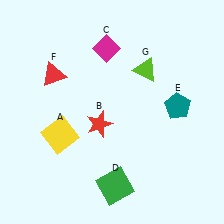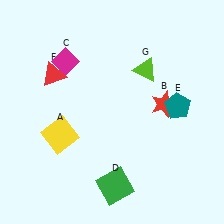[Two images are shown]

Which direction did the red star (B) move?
The red star (B) moved right.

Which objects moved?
The objects that moved are: the red star (B), the magenta diamond (C).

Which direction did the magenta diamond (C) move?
The magenta diamond (C) moved left.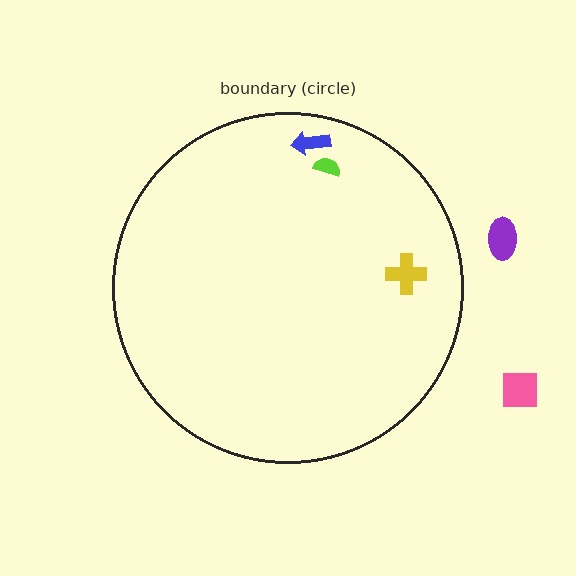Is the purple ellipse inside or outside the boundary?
Outside.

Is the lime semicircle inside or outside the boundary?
Inside.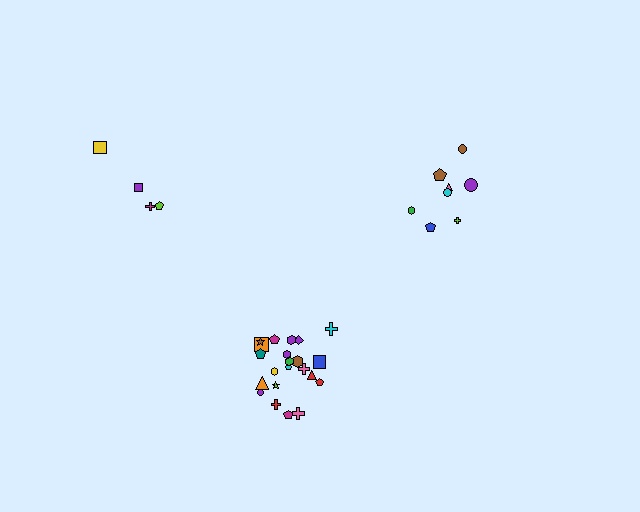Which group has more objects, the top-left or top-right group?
The top-right group.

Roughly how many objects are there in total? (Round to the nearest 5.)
Roughly 35 objects in total.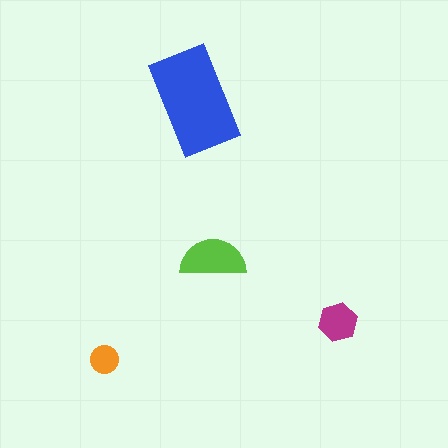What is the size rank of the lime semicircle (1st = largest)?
2nd.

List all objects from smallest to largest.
The orange circle, the magenta hexagon, the lime semicircle, the blue rectangle.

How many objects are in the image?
There are 4 objects in the image.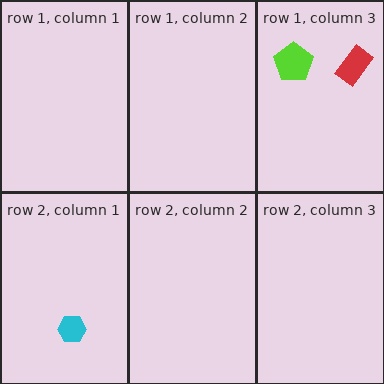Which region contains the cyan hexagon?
The row 2, column 1 region.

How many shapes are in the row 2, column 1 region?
1.